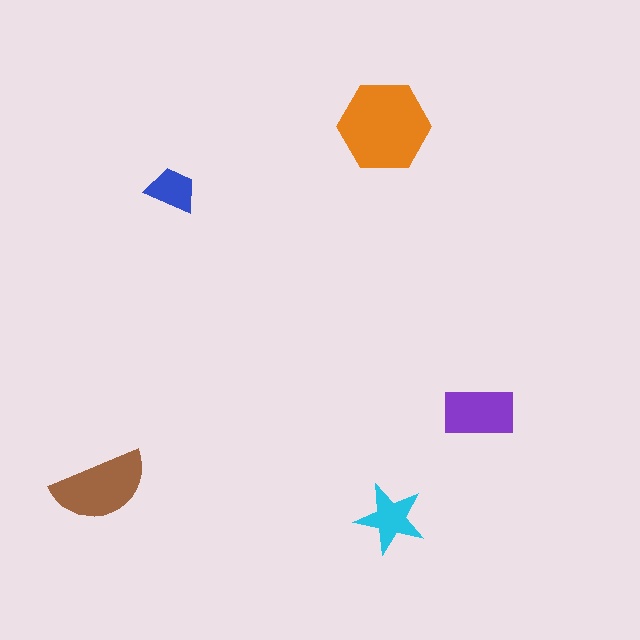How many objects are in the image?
There are 5 objects in the image.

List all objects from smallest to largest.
The blue trapezoid, the cyan star, the purple rectangle, the brown semicircle, the orange hexagon.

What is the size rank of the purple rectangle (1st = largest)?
3rd.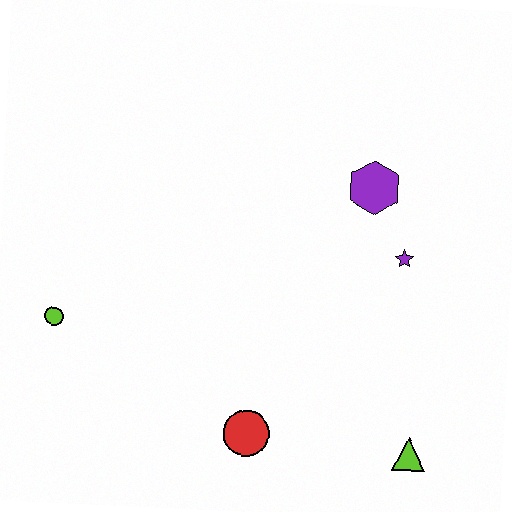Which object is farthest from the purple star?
The lime circle is farthest from the purple star.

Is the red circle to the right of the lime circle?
Yes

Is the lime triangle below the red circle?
Yes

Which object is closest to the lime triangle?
The red circle is closest to the lime triangle.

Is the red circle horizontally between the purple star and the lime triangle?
No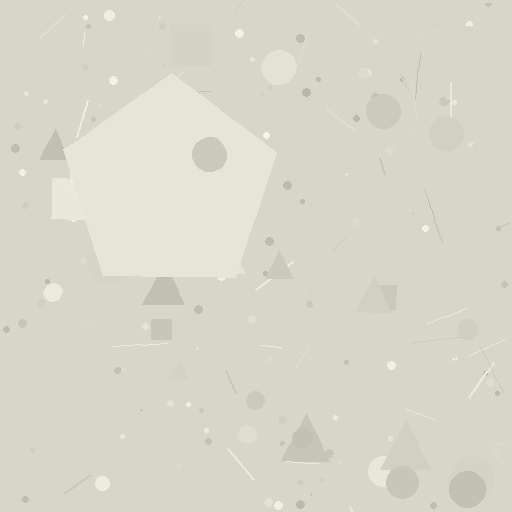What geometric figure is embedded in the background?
A pentagon is embedded in the background.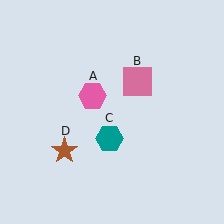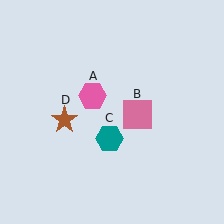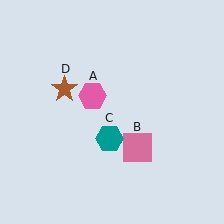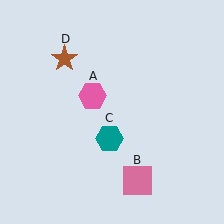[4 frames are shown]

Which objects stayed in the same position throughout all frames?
Pink hexagon (object A) and teal hexagon (object C) remained stationary.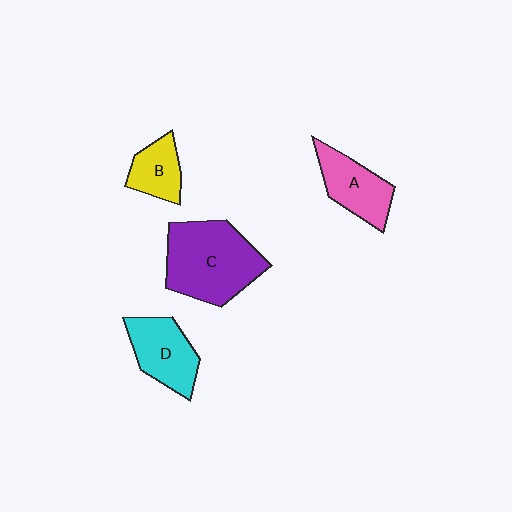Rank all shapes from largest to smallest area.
From largest to smallest: C (purple), D (cyan), A (pink), B (yellow).